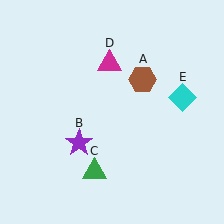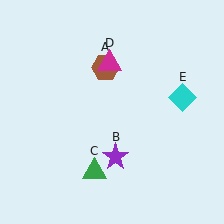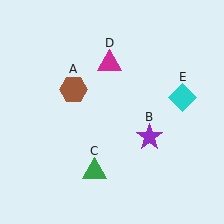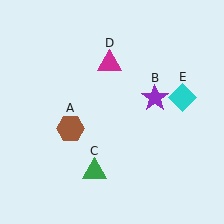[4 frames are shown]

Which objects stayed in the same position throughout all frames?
Green triangle (object C) and magenta triangle (object D) and cyan diamond (object E) remained stationary.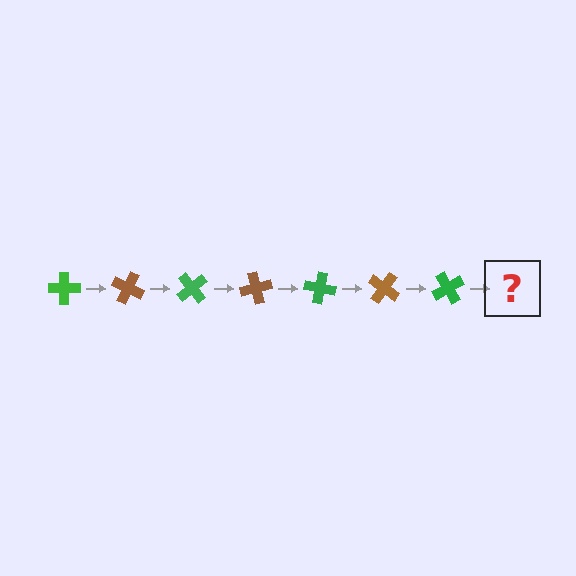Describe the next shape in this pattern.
It should be a brown cross, rotated 175 degrees from the start.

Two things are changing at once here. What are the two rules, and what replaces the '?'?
The two rules are that it rotates 25 degrees each step and the color cycles through green and brown. The '?' should be a brown cross, rotated 175 degrees from the start.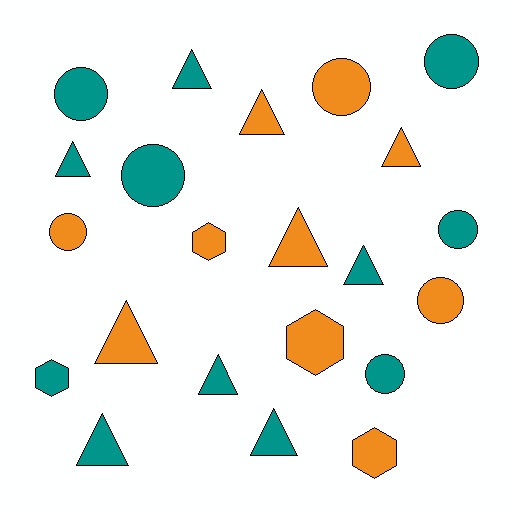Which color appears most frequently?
Teal, with 12 objects.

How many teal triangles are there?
There are 6 teal triangles.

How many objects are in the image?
There are 22 objects.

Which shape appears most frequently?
Triangle, with 10 objects.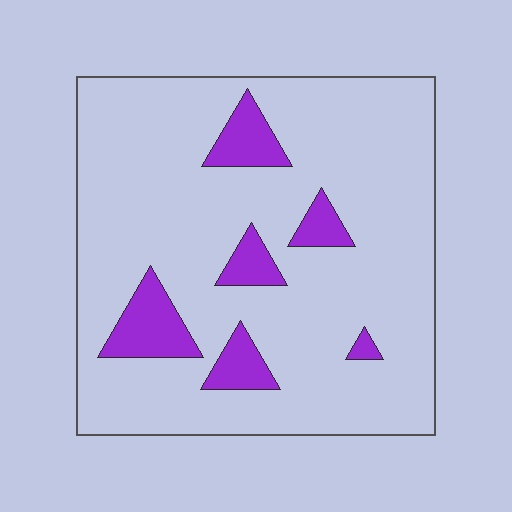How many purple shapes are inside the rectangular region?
6.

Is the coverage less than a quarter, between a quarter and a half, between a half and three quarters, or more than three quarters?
Less than a quarter.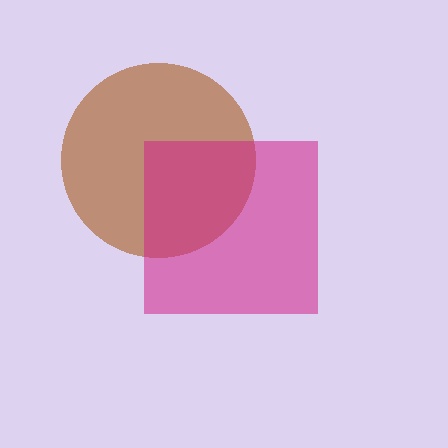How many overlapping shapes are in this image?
There are 2 overlapping shapes in the image.